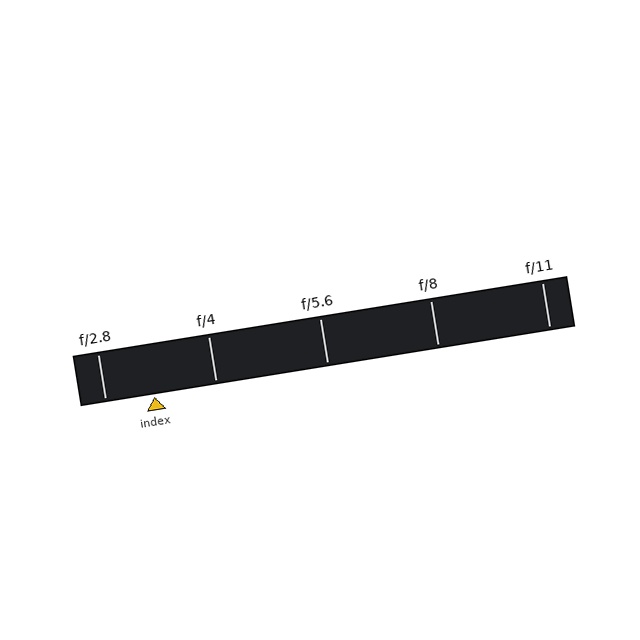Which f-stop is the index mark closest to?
The index mark is closest to f/2.8.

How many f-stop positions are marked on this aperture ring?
There are 5 f-stop positions marked.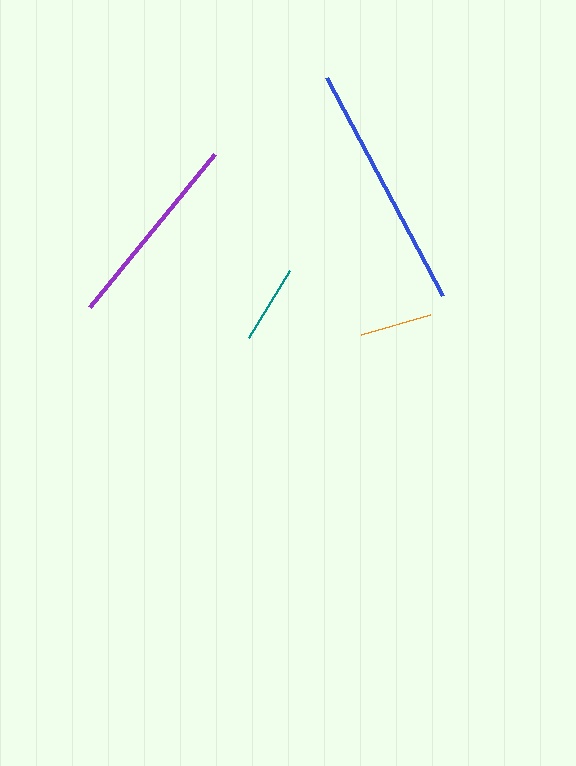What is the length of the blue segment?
The blue segment is approximately 247 pixels long.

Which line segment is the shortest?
The orange line is the shortest at approximately 73 pixels.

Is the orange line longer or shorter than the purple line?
The purple line is longer than the orange line.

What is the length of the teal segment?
The teal segment is approximately 79 pixels long.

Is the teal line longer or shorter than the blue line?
The blue line is longer than the teal line.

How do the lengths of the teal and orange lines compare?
The teal and orange lines are approximately the same length.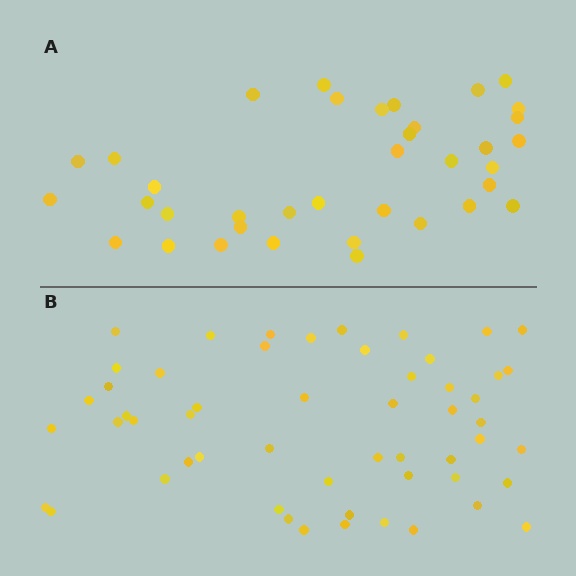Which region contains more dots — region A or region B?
Region B (the bottom region) has more dots.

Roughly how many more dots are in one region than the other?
Region B has approximately 15 more dots than region A.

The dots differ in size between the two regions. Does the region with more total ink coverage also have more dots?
No. Region A has more total ink coverage because its dots are larger, but region B actually contains more individual dots. Total area can be misleading — the number of items is what matters here.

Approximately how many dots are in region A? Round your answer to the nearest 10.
About 40 dots. (The exact count is 37, which rounds to 40.)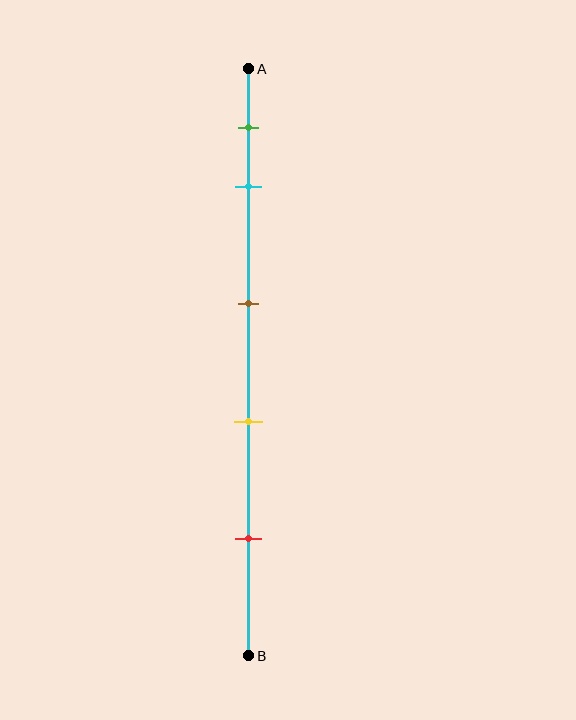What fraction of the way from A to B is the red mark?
The red mark is approximately 80% (0.8) of the way from A to B.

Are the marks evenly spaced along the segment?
No, the marks are not evenly spaced.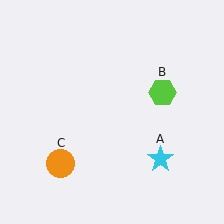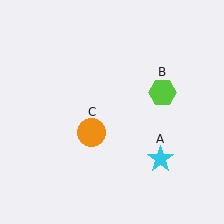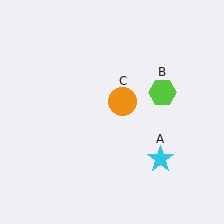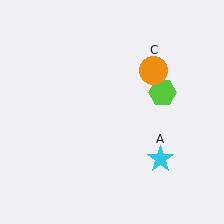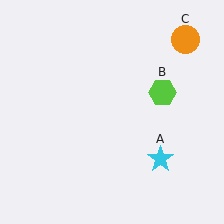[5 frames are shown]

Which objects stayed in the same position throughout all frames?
Cyan star (object A) and lime hexagon (object B) remained stationary.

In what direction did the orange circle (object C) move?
The orange circle (object C) moved up and to the right.